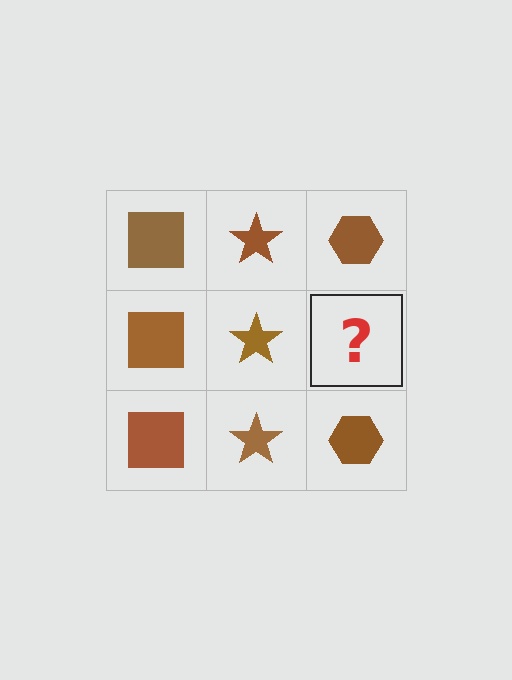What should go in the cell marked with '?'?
The missing cell should contain a brown hexagon.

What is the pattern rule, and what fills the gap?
The rule is that each column has a consistent shape. The gap should be filled with a brown hexagon.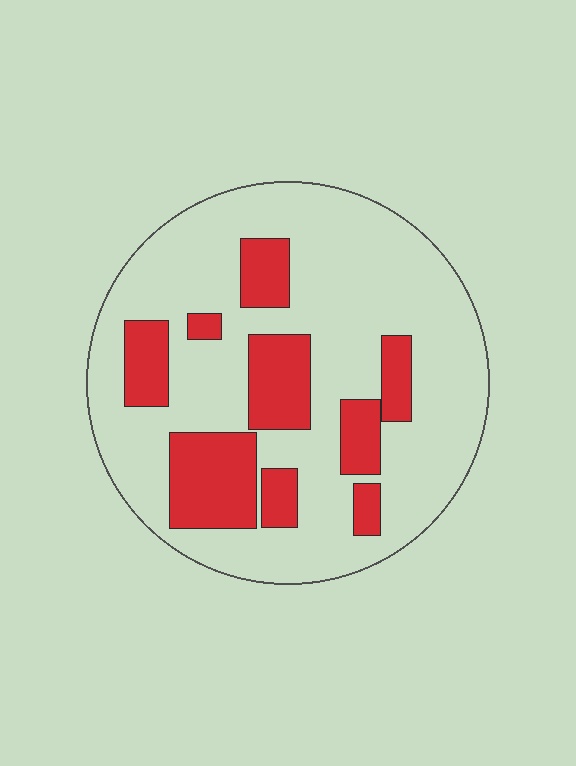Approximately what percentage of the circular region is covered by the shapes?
Approximately 25%.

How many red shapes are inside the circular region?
9.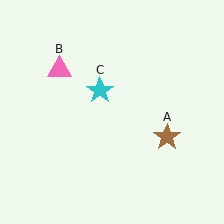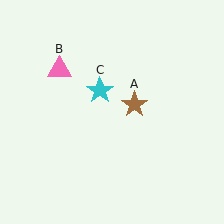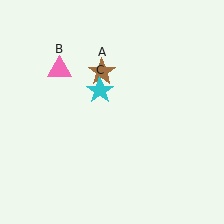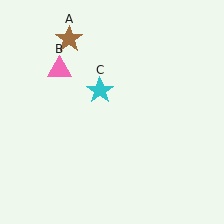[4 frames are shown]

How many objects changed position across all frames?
1 object changed position: brown star (object A).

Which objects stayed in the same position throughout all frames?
Pink triangle (object B) and cyan star (object C) remained stationary.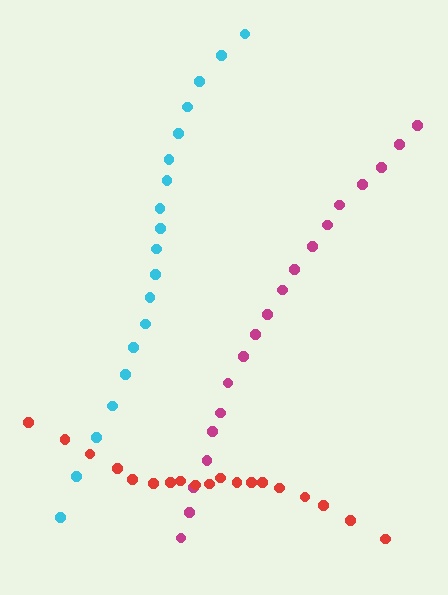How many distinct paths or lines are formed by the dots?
There are 3 distinct paths.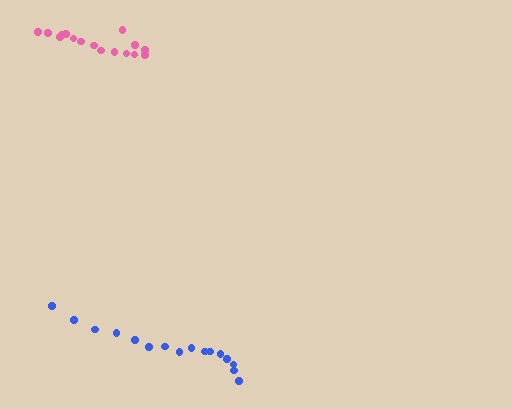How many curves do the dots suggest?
There are 2 distinct paths.